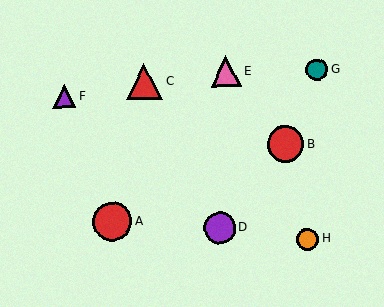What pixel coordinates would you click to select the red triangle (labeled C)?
Click at (144, 81) to select the red triangle C.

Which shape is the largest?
The red circle (labeled A) is the largest.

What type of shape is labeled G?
Shape G is a teal circle.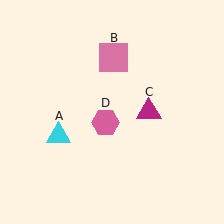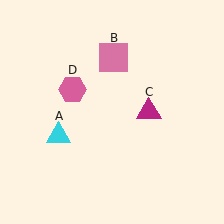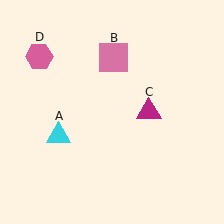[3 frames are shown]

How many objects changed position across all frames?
1 object changed position: pink hexagon (object D).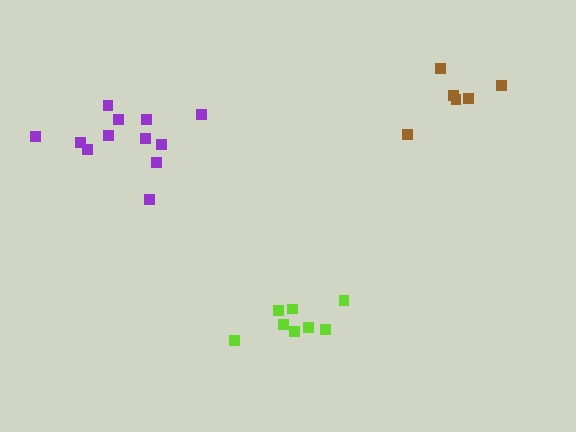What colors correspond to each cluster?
The clusters are colored: brown, purple, lime.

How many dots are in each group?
Group 1: 6 dots, Group 2: 12 dots, Group 3: 8 dots (26 total).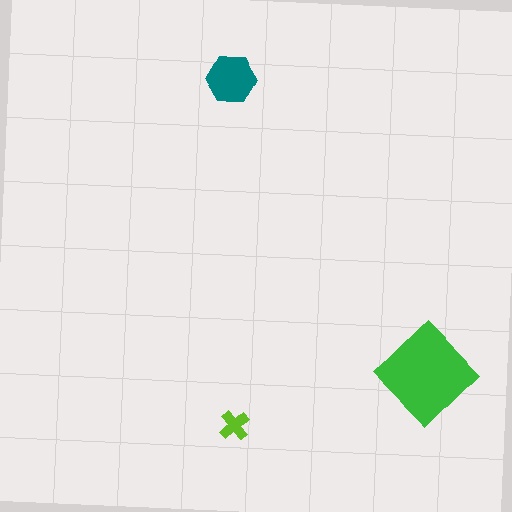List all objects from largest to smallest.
The green diamond, the teal hexagon, the lime cross.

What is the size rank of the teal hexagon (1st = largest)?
2nd.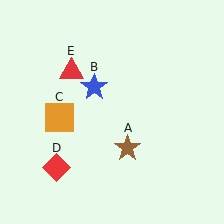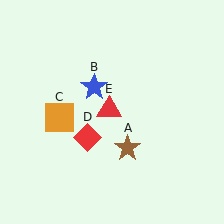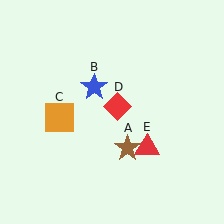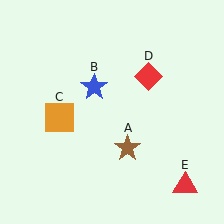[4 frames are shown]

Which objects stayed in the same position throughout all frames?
Brown star (object A) and blue star (object B) and orange square (object C) remained stationary.